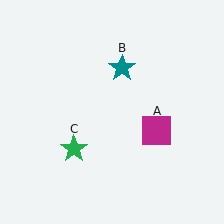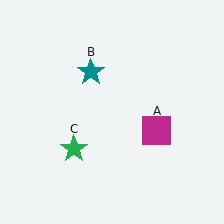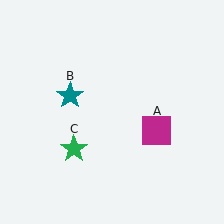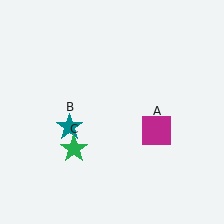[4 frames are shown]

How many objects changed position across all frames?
1 object changed position: teal star (object B).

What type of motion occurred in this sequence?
The teal star (object B) rotated counterclockwise around the center of the scene.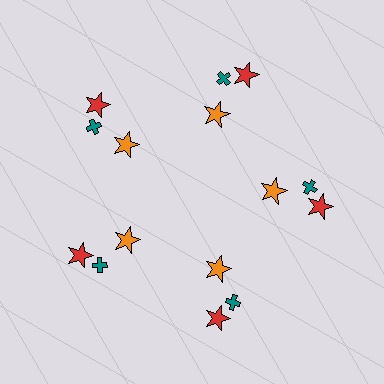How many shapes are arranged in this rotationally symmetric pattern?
There are 15 shapes, arranged in 5 groups of 3.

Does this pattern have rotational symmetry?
Yes, this pattern has 5-fold rotational symmetry. It looks the same after rotating 72 degrees around the center.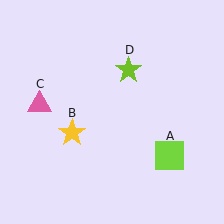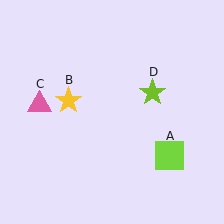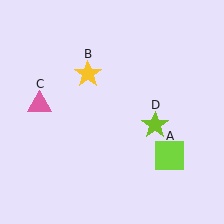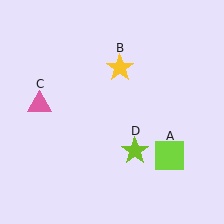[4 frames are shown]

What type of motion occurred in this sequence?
The yellow star (object B), lime star (object D) rotated clockwise around the center of the scene.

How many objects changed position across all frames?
2 objects changed position: yellow star (object B), lime star (object D).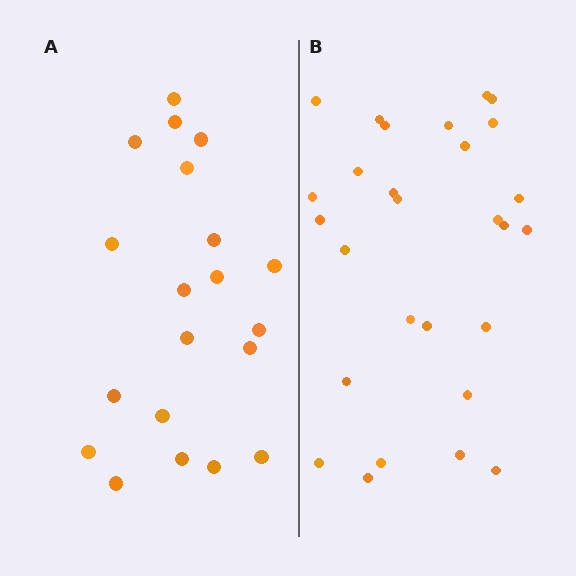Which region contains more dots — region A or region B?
Region B (the right region) has more dots.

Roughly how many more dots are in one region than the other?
Region B has roughly 8 or so more dots than region A.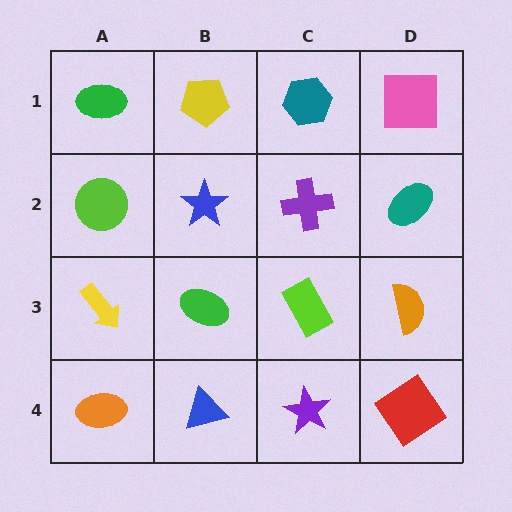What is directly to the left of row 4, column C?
A blue triangle.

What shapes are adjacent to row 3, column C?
A purple cross (row 2, column C), a purple star (row 4, column C), a green ellipse (row 3, column B), an orange semicircle (row 3, column D).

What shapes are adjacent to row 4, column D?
An orange semicircle (row 3, column D), a purple star (row 4, column C).